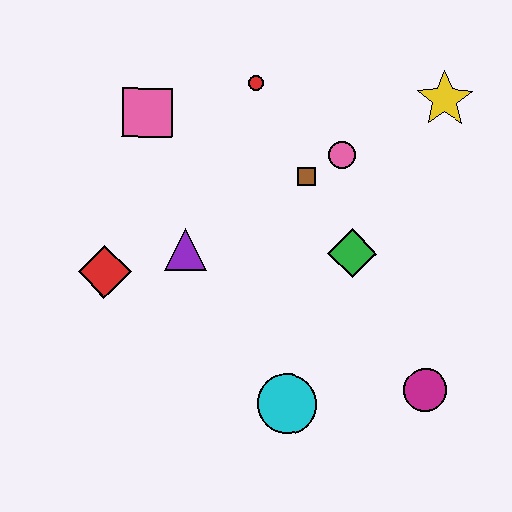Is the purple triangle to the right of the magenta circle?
No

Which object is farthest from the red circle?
The magenta circle is farthest from the red circle.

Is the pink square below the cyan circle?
No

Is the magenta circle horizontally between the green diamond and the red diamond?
No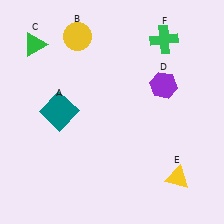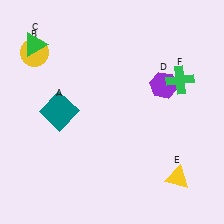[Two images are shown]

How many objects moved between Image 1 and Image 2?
2 objects moved between the two images.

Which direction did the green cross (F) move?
The green cross (F) moved down.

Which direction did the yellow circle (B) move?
The yellow circle (B) moved left.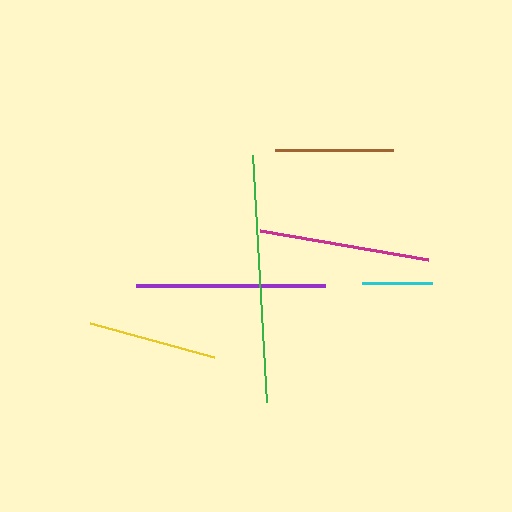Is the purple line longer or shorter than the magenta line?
The purple line is longer than the magenta line.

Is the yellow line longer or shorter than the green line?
The green line is longer than the yellow line.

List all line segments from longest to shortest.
From longest to shortest: green, purple, magenta, yellow, brown, cyan.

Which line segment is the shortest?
The cyan line is the shortest at approximately 71 pixels.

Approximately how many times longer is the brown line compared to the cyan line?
The brown line is approximately 1.7 times the length of the cyan line.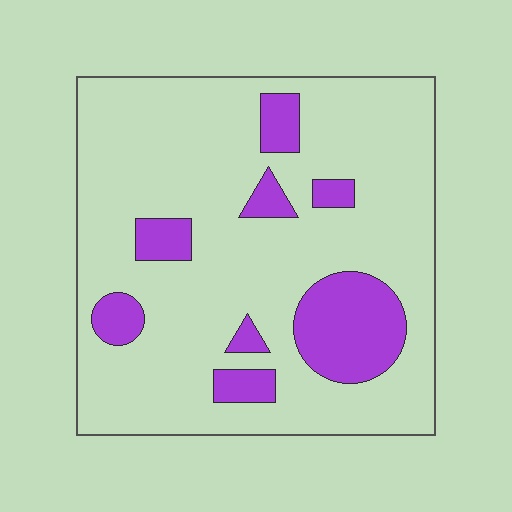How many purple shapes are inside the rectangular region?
8.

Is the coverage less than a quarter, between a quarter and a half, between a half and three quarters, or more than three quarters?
Less than a quarter.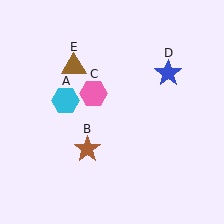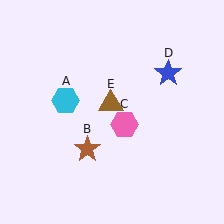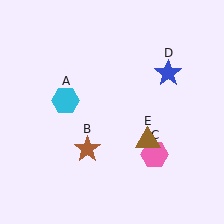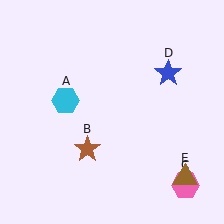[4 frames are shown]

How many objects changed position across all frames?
2 objects changed position: pink hexagon (object C), brown triangle (object E).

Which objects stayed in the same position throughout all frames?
Cyan hexagon (object A) and brown star (object B) and blue star (object D) remained stationary.